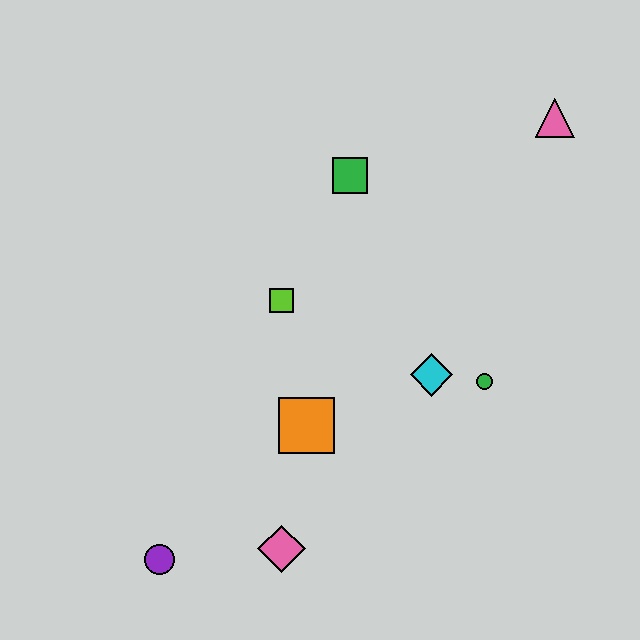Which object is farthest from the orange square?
The pink triangle is farthest from the orange square.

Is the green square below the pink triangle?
Yes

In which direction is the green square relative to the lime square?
The green square is above the lime square.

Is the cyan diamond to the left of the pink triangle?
Yes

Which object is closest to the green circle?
The cyan diamond is closest to the green circle.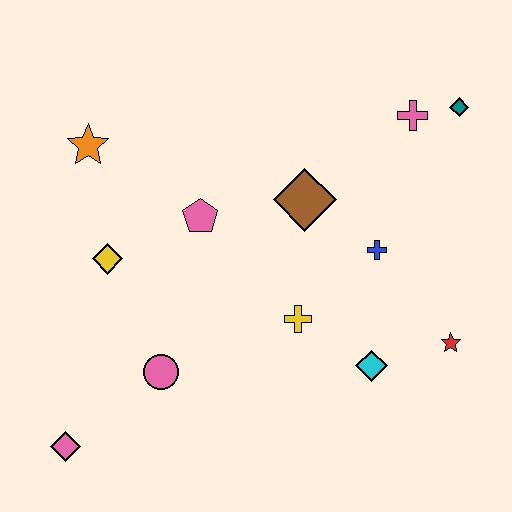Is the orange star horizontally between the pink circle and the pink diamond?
Yes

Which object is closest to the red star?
The cyan diamond is closest to the red star.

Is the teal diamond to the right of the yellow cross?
Yes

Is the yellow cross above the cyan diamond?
Yes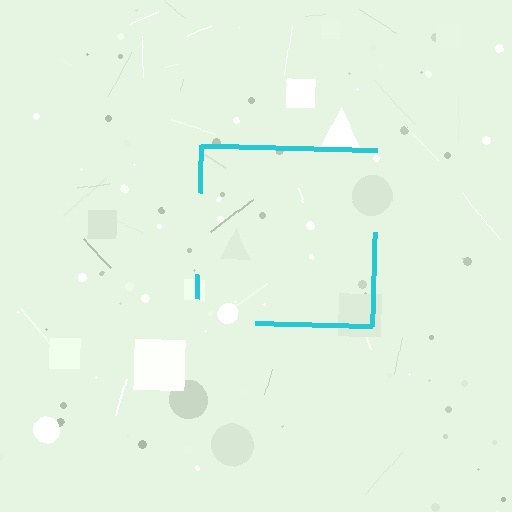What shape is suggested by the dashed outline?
The dashed outline suggests a square.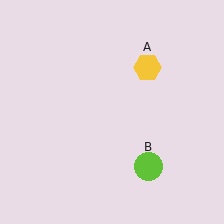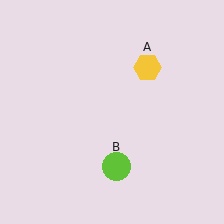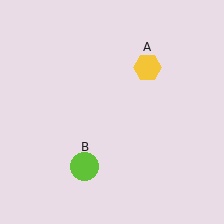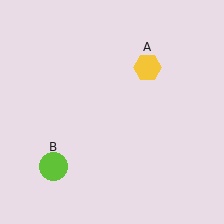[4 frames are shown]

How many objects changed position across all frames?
1 object changed position: lime circle (object B).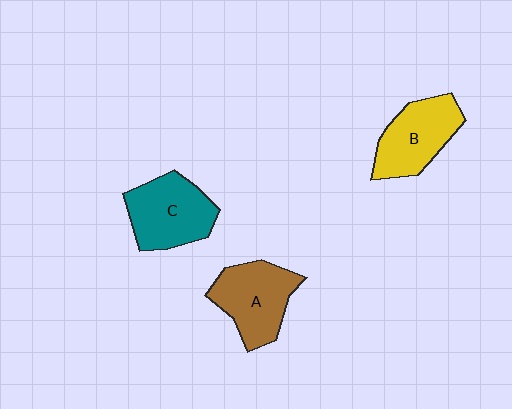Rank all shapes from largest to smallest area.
From largest to smallest: C (teal), A (brown), B (yellow).